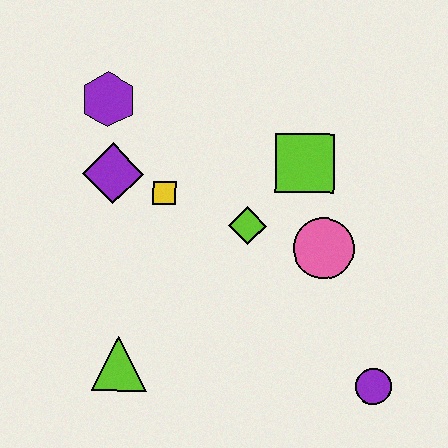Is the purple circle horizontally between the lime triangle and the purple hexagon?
No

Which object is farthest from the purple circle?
The purple hexagon is farthest from the purple circle.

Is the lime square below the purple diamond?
No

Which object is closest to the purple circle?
The pink circle is closest to the purple circle.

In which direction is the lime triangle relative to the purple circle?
The lime triangle is to the left of the purple circle.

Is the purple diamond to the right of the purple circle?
No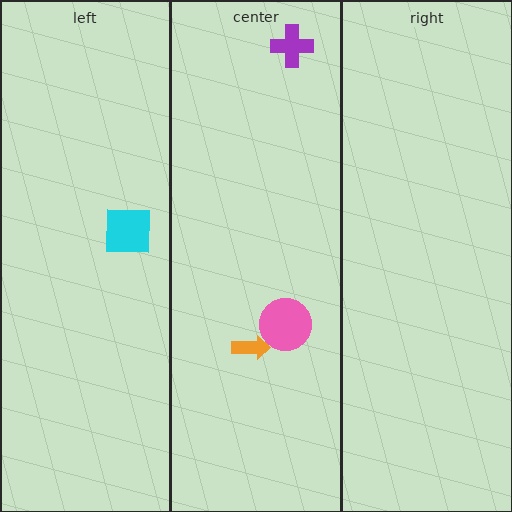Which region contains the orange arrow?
The center region.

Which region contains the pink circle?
The center region.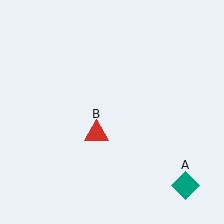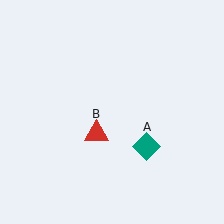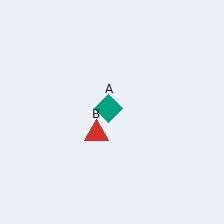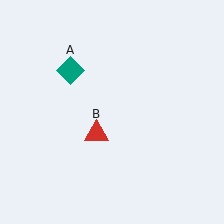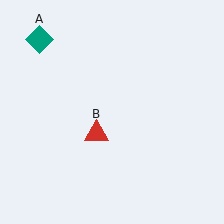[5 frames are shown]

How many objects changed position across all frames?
1 object changed position: teal diamond (object A).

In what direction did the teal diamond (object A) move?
The teal diamond (object A) moved up and to the left.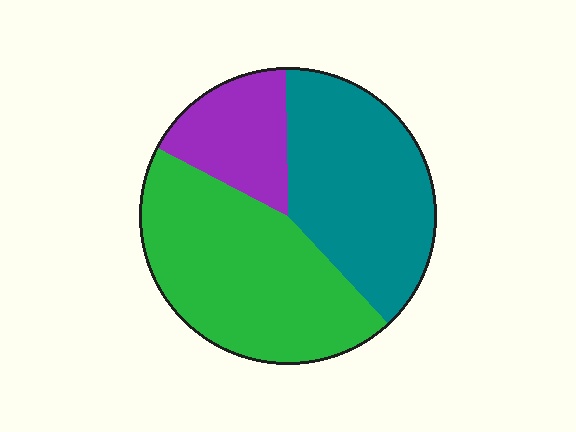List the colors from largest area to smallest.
From largest to smallest: green, teal, purple.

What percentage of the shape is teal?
Teal takes up between a quarter and a half of the shape.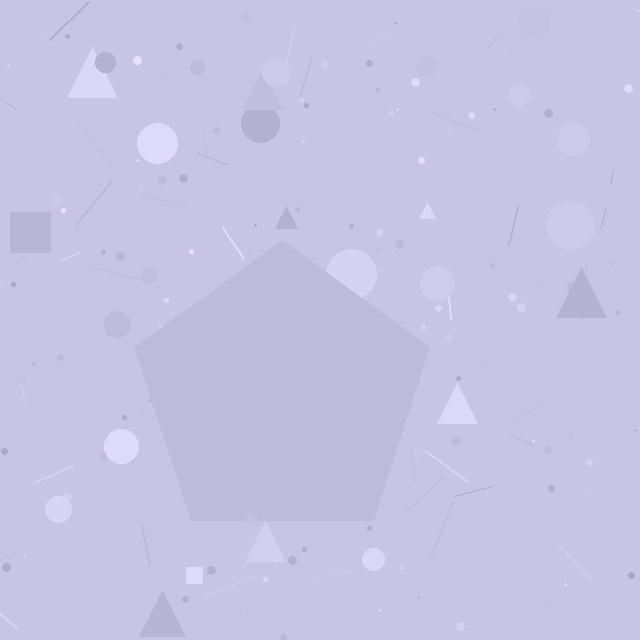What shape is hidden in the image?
A pentagon is hidden in the image.